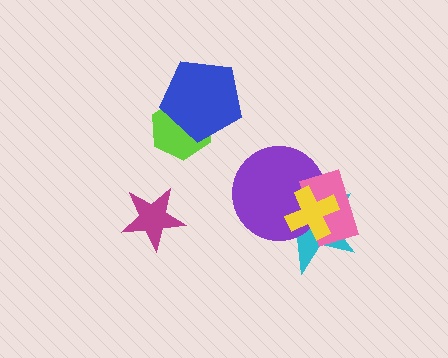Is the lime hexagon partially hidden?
Yes, it is partially covered by another shape.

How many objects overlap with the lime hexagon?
1 object overlaps with the lime hexagon.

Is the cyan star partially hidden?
Yes, it is partially covered by another shape.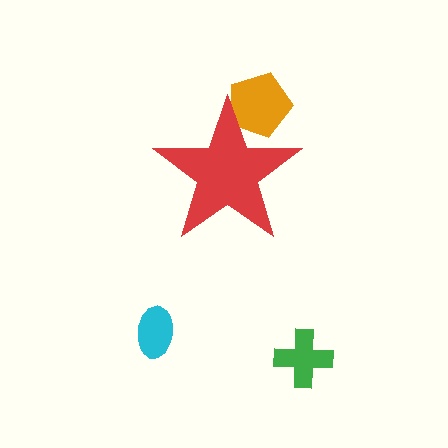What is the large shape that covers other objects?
A red star.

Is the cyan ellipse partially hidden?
No, the cyan ellipse is fully visible.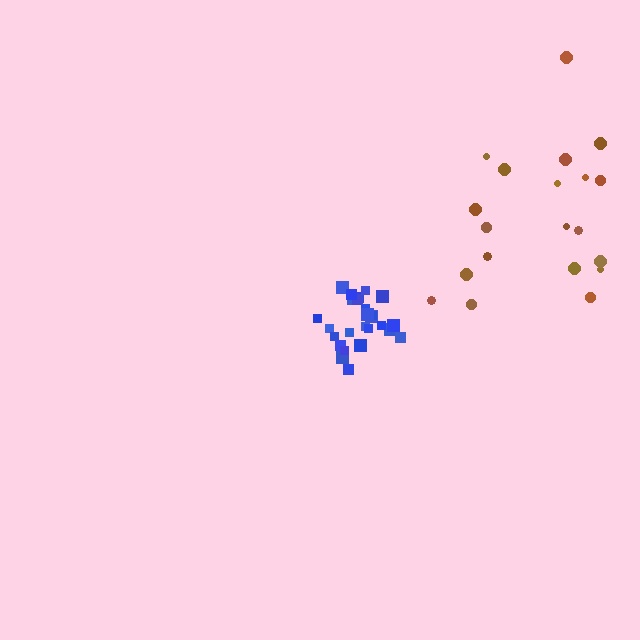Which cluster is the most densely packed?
Blue.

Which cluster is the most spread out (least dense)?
Brown.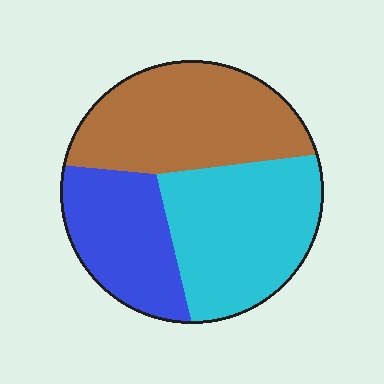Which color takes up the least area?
Blue, at roughly 25%.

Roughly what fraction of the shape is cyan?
Cyan takes up between a quarter and a half of the shape.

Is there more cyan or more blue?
Cyan.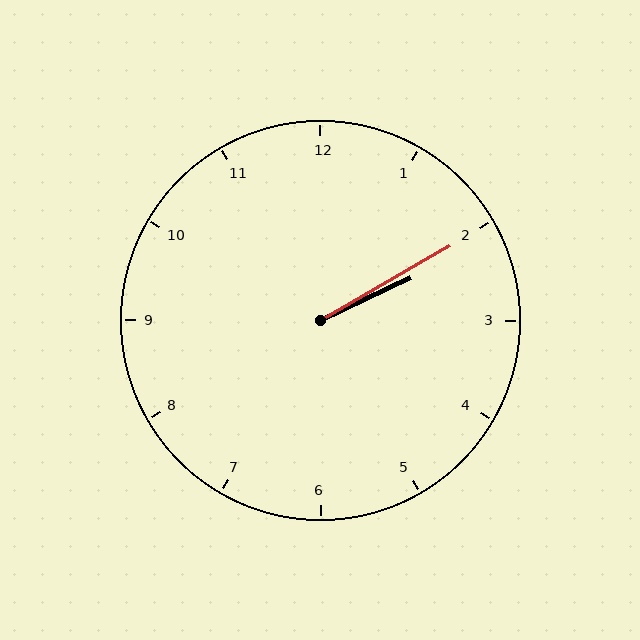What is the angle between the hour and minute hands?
Approximately 5 degrees.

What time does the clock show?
2:10.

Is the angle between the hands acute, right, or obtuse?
It is acute.